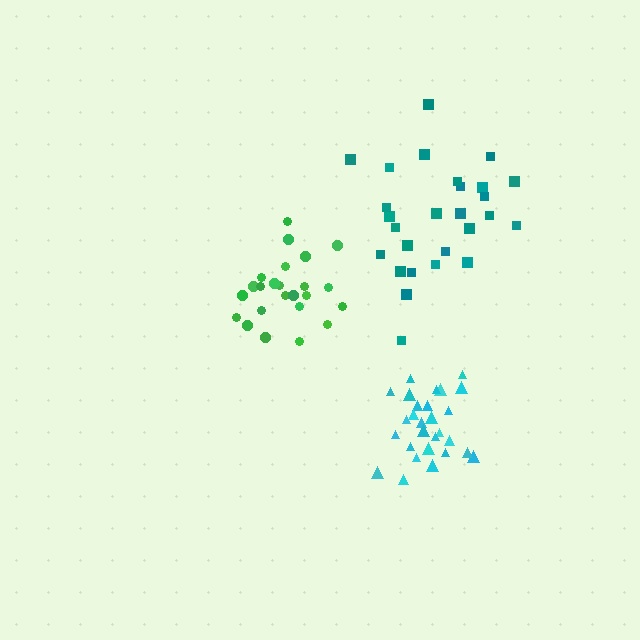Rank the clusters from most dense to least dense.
cyan, green, teal.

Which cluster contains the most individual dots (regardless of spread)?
Cyan (28).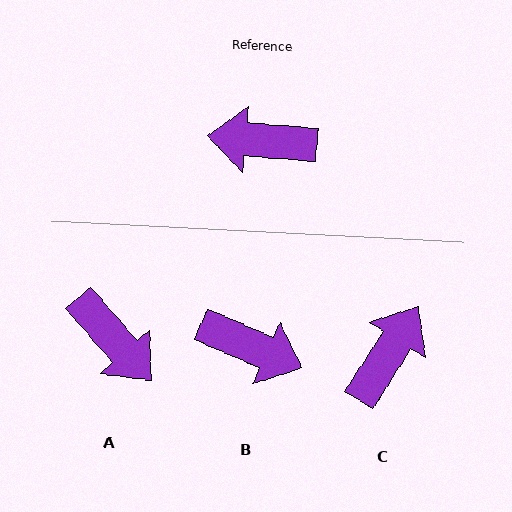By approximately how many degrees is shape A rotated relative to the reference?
Approximately 136 degrees counter-clockwise.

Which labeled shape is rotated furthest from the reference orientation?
B, about 161 degrees away.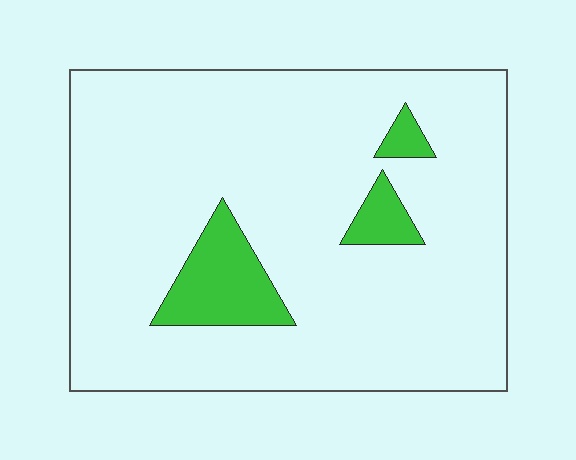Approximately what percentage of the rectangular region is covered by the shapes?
Approximately 10%.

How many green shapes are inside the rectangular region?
3.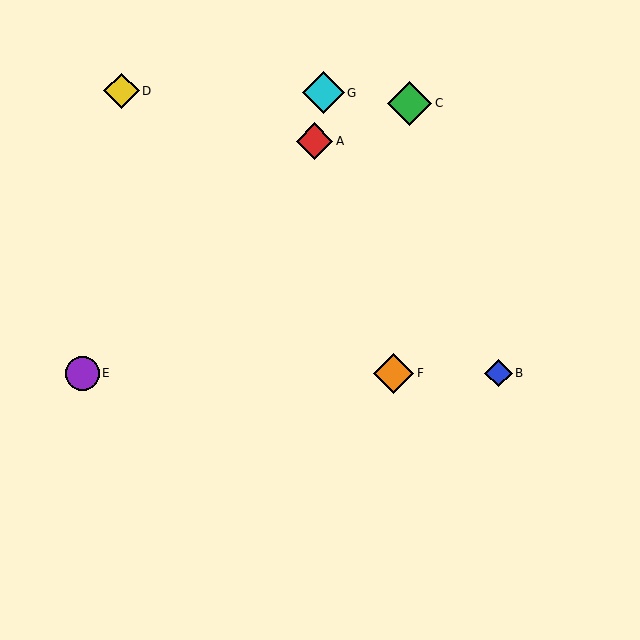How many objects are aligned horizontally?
3 objects (B, E, F) are aligned horizontally.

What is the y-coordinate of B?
Object B is at y≈373.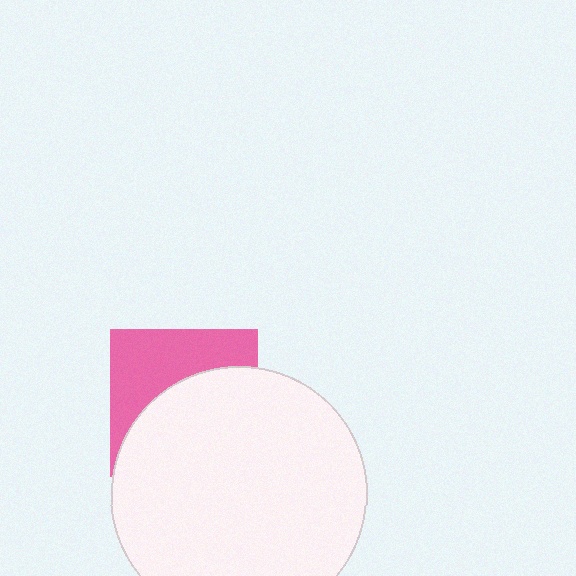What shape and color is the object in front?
The object in front is a white circle.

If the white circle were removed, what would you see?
You would see the complete pink square.